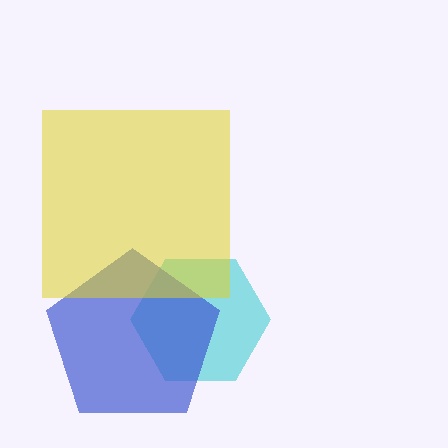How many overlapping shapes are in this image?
There are 3 overlapping shapes in the image.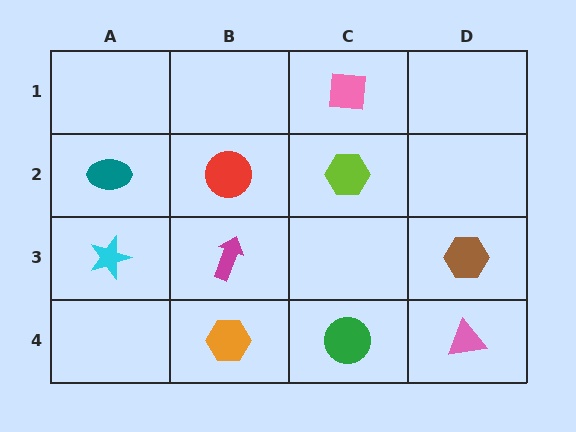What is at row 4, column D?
A pink triangle.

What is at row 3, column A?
A cyan star.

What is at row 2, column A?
A teal ellipse.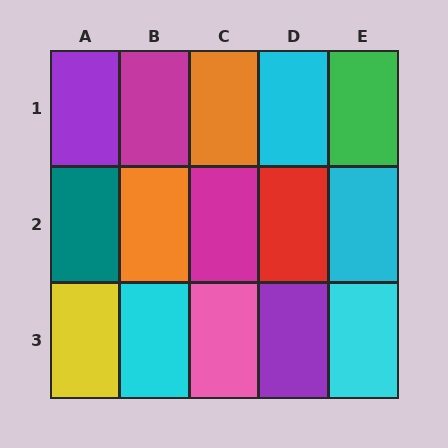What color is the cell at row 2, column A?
Teal.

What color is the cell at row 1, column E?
Green.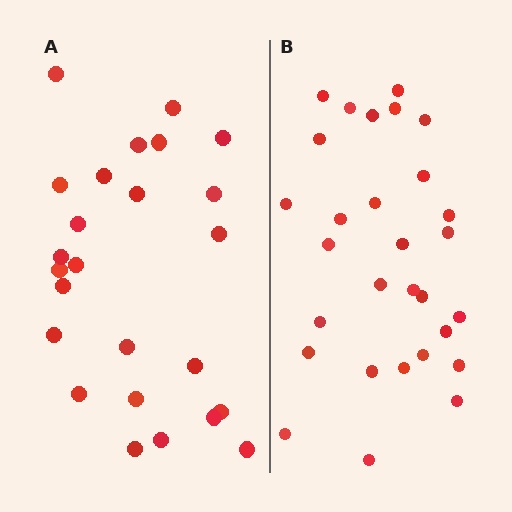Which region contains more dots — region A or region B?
Region B (the right region) has more dots.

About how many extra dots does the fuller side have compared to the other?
Region B has about 4 more dots than region A.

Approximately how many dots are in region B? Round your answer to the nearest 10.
About 30 dots. (The exact count is 29, which rounds to 30.)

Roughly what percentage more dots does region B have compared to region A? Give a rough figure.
About 15% more.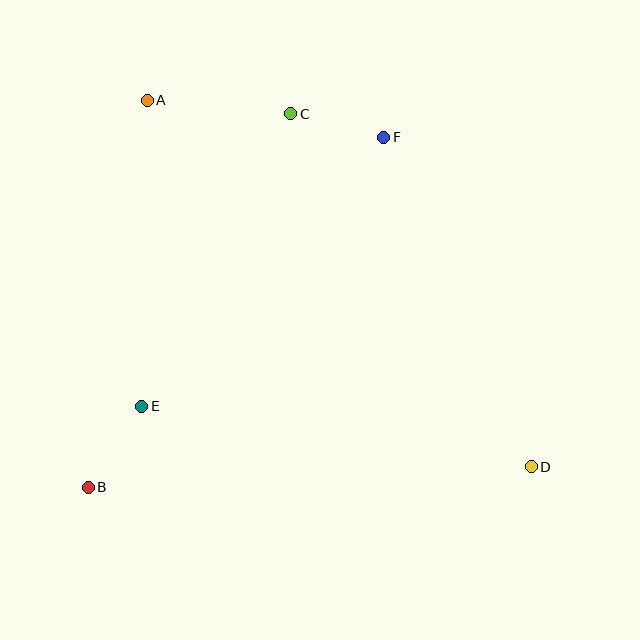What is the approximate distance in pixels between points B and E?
The distance between B and E is approximately 97 pixels.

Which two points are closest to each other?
Points C and F are closest to each other.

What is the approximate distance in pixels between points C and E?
The distance between C and E is approximately 328 pixels.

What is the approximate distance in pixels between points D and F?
The distance between D and F is approximately 361 pixels.